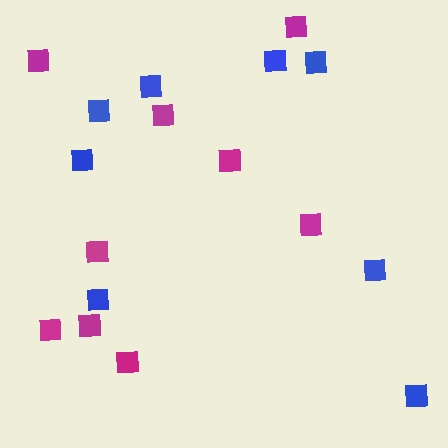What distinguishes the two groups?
There are 2 groups: one group of magenta squares (9) and one group of blue squares (8).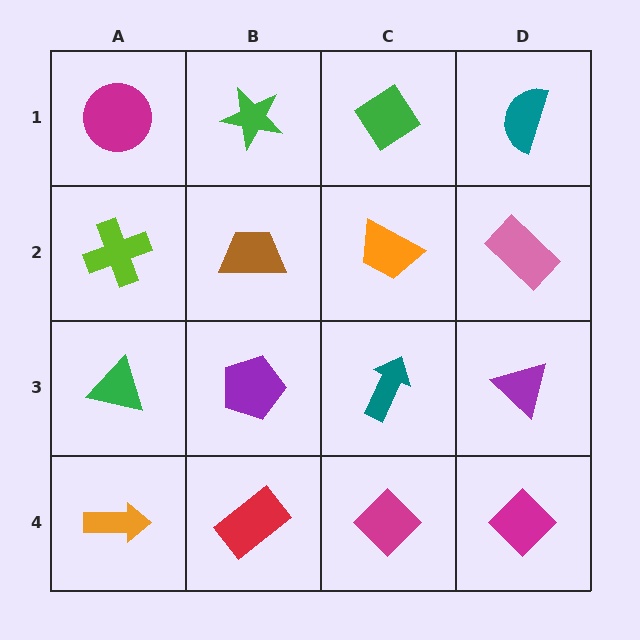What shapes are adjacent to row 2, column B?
A green star (row 1, column B), a purple pentagon (row 3, column B), a lime cross (row 2, column A), an orange trapezoid (row 2, column C).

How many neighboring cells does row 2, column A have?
3.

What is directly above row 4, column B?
A purple pentagon.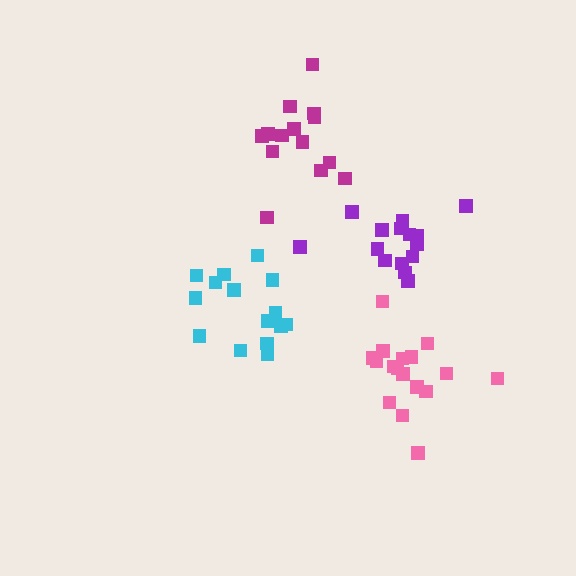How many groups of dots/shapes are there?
There are 4 groups.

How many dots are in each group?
Group 1: 15 dots, Group 2: 14 dots, Group 3: 15 dots, Group 4: 17 dots (61 total).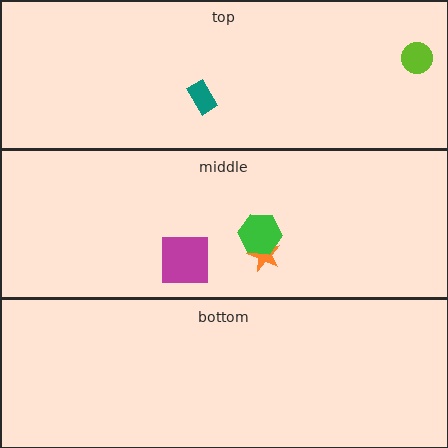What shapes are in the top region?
The teal rectangle, the lime circle.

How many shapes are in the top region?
2.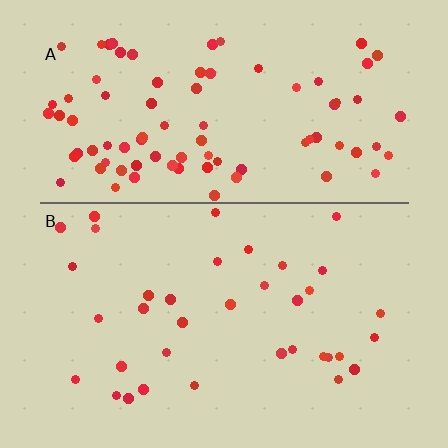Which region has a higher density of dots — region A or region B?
A (the top).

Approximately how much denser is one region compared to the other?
Approximately 2.4× — region A over region B.